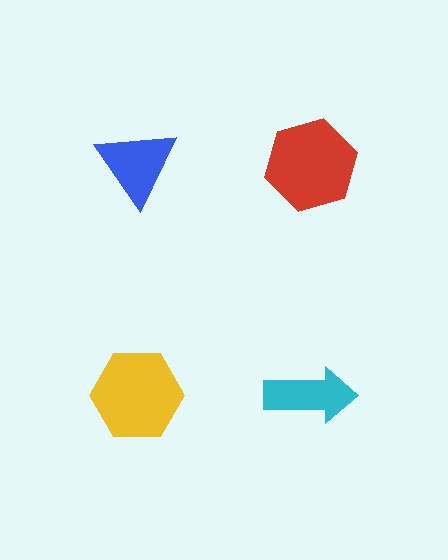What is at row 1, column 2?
A red hexagon.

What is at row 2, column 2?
A cyan arrow.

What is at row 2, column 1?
A yellow hexagon.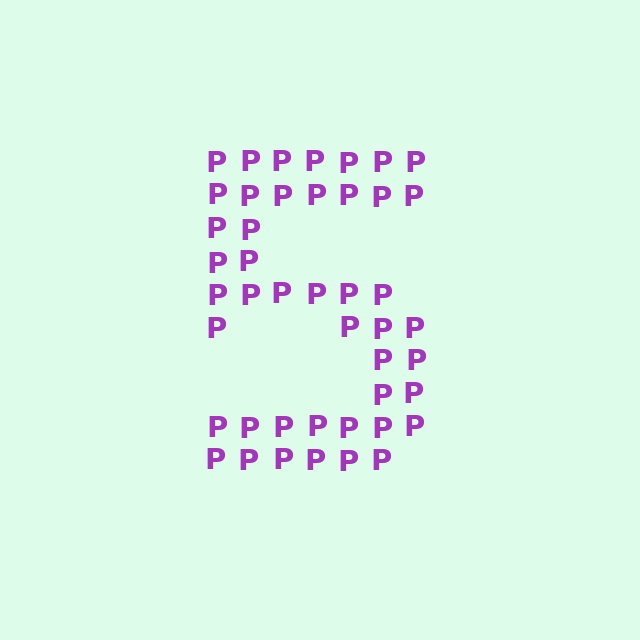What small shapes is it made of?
It is made of small letter P's.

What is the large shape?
The large shape is the digit 5.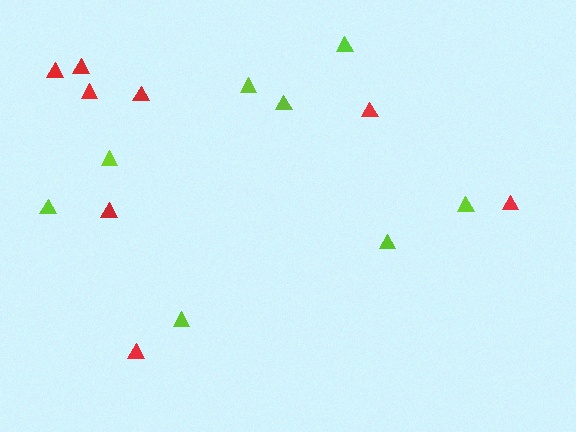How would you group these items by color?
There are 2 groups: one group of lime triangles (8) and one group of red triangles (8).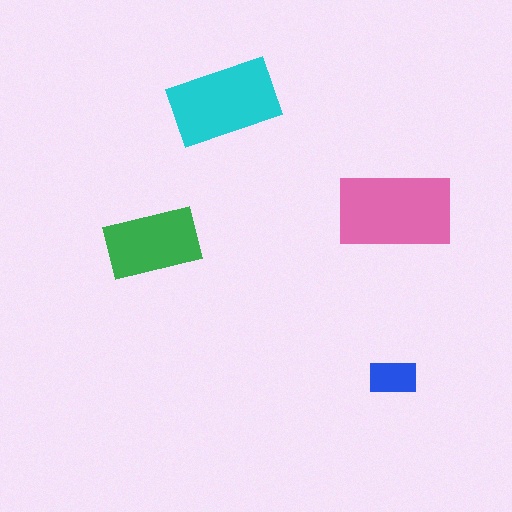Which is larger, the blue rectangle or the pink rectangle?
The pink one.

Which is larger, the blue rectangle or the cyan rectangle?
The cyan one.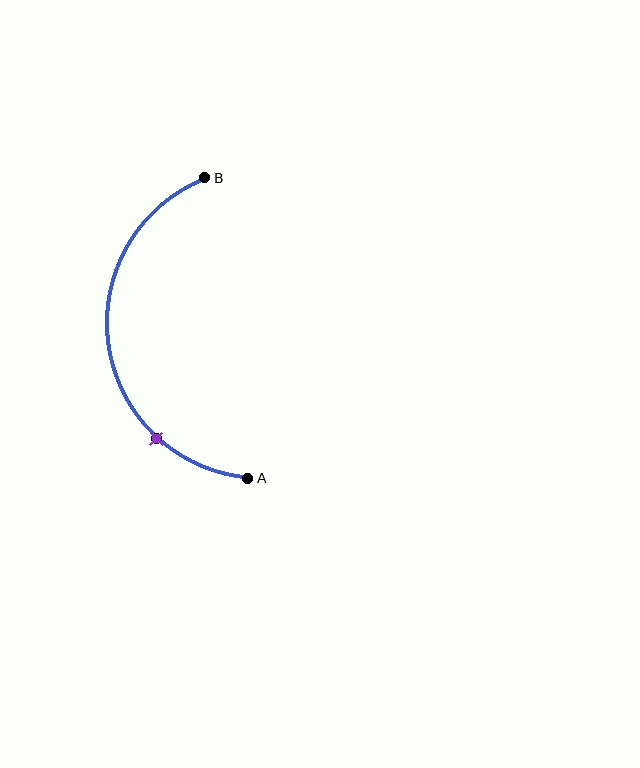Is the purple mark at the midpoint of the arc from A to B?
No. The purple mark lies on the arc but is closer to endpoint A. The arc midpoint would be at the point on the curve equidistant along the arc from both A and B.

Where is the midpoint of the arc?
The arc midpoint is the point on the curve farthest from the straight line joining A and B. It sits to the left of that line.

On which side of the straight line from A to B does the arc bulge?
The arc bulges to the left of the straight line connecting A and B.